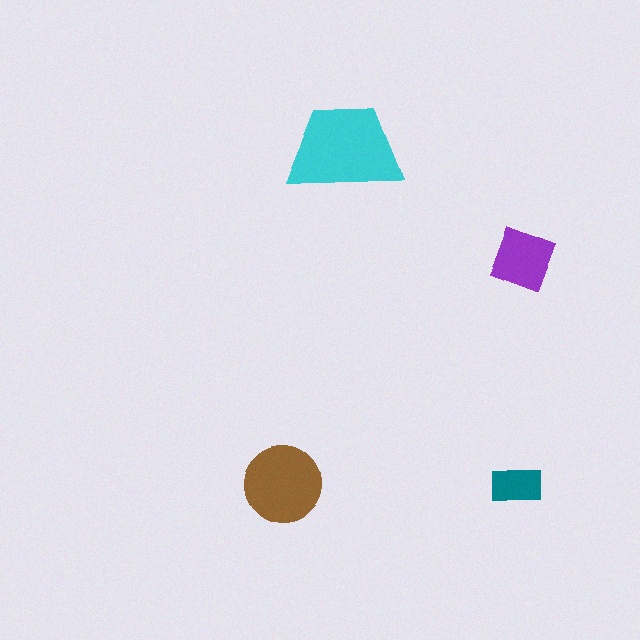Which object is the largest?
The cyan trapezoid.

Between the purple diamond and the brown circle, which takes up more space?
The brown circle.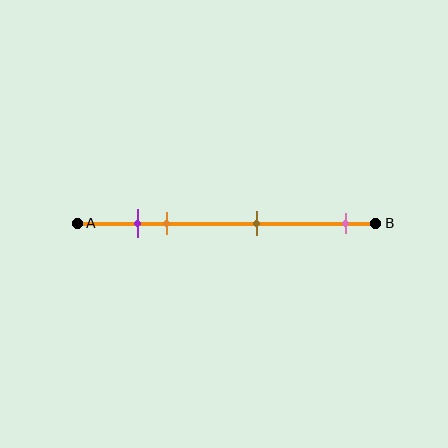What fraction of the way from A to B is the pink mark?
The pink mark is approximately 90% (0.9) of the way from A to B.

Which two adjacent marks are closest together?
The purple and orange marks are the closest adjacent pair.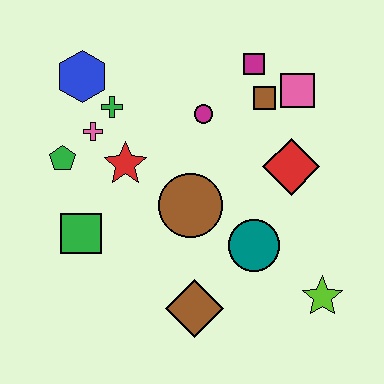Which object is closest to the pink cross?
The green cross is closest to the pink cross.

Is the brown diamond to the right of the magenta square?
No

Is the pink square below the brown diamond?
No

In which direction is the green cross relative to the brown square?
The green cross is to the left of the brown square.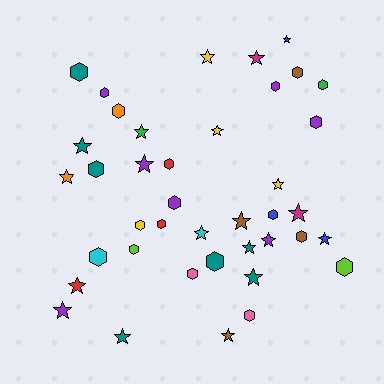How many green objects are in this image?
There are 2 green objects.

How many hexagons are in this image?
There are 20 hexagons.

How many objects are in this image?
There are 40 objects.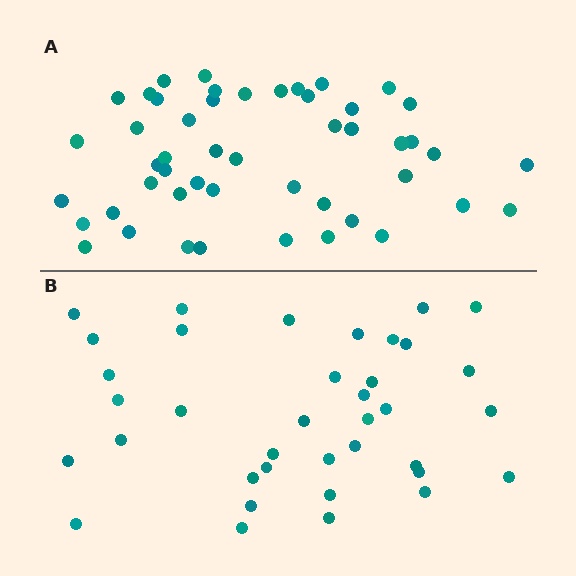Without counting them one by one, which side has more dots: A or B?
Region A (the top region) has more dots.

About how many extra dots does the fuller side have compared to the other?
Region A has roughly 12 or so more dots than region B.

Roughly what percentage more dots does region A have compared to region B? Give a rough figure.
About 30% more.